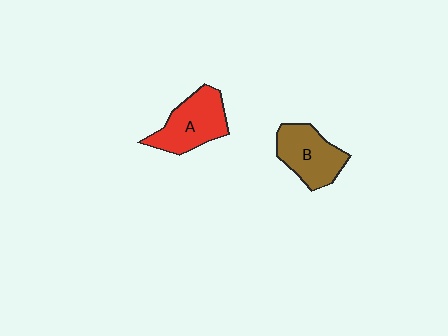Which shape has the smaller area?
Shape B (brown).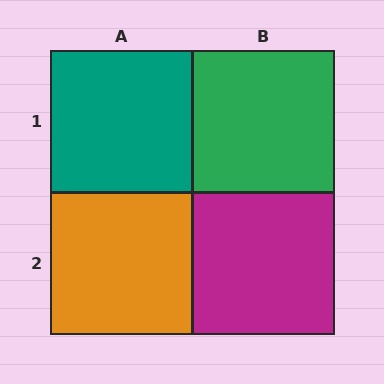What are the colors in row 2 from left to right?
Orange, magenta.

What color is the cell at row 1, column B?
Green.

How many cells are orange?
1 cell is orange.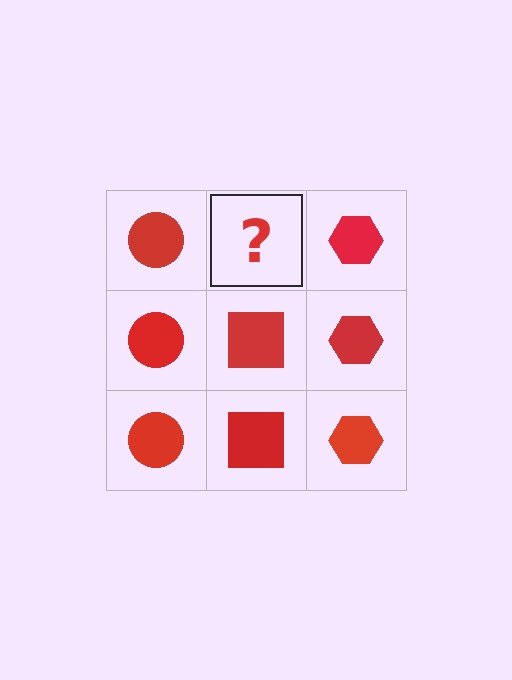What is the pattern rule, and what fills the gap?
The rule is that each column has a consistent shape. The gap should be filled with a red square.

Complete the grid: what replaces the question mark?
The question mark should be replaced with a red square.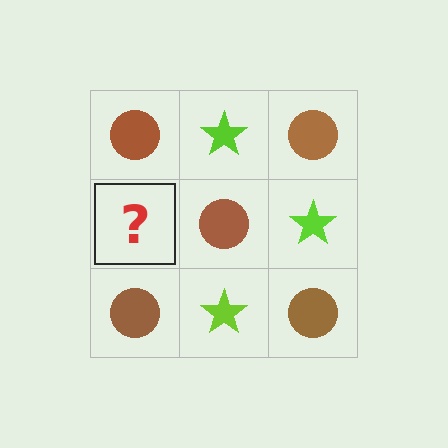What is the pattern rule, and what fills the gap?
The rule is that it alternates brown circle and lime star in a checkerboard pattern. The gap should be filled with a lime star.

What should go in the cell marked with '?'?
The missing cell should contain a lime star.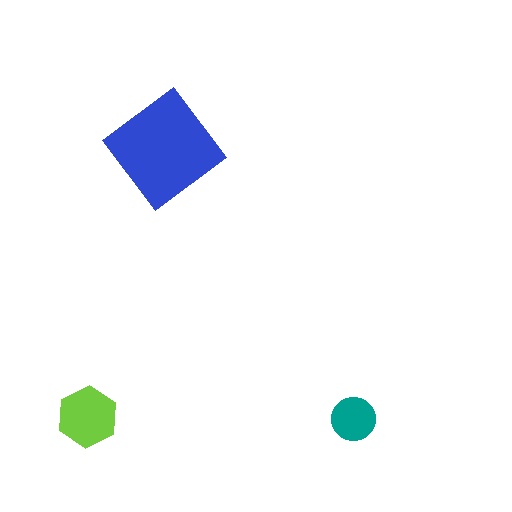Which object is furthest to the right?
The teal circle is rightmost.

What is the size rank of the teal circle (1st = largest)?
3rd.